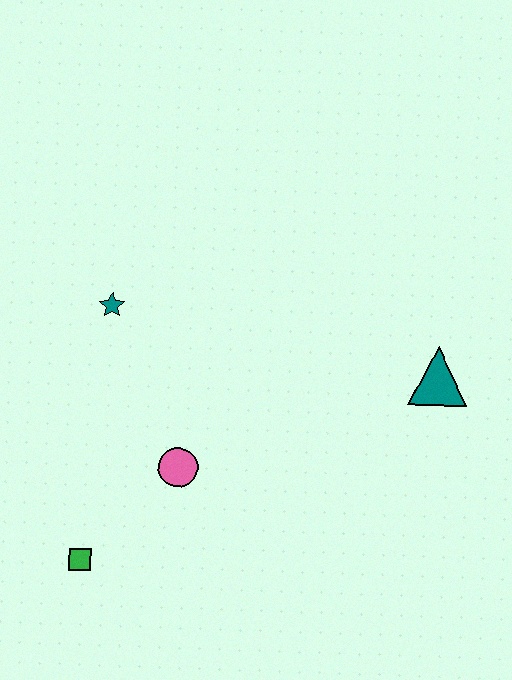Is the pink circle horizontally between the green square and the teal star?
No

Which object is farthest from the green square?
The teal triangle is farthest from the green square.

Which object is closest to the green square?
The pink circle is closest to the green square.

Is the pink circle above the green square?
Yes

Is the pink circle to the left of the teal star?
No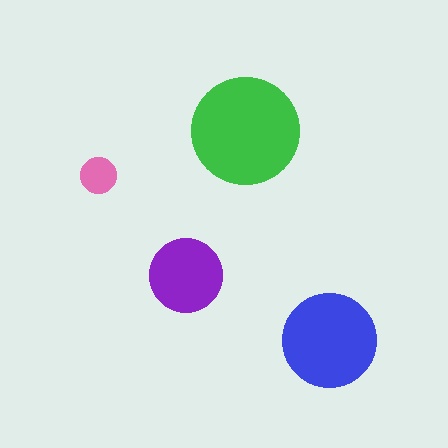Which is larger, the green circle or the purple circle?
The green one.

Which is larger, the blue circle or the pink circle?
The blue one.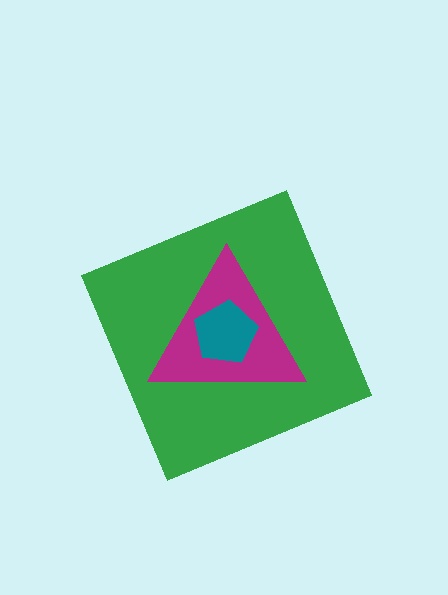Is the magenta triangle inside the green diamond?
Yes.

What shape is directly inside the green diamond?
The magenta triangle.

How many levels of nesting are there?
3.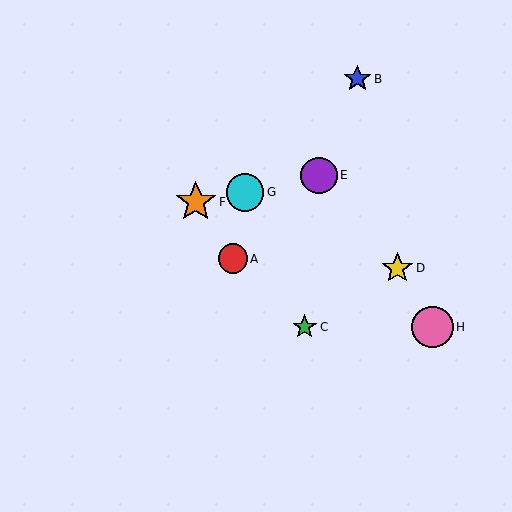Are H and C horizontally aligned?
Yes, both are at y≈327.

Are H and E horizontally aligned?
No, H is at y≈327 and E is at y≈175.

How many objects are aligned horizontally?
2 objects (C, H) are aligned horizontally.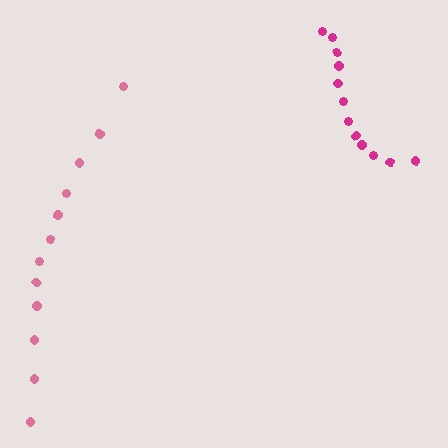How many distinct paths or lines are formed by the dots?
There are 2 distinct paths.